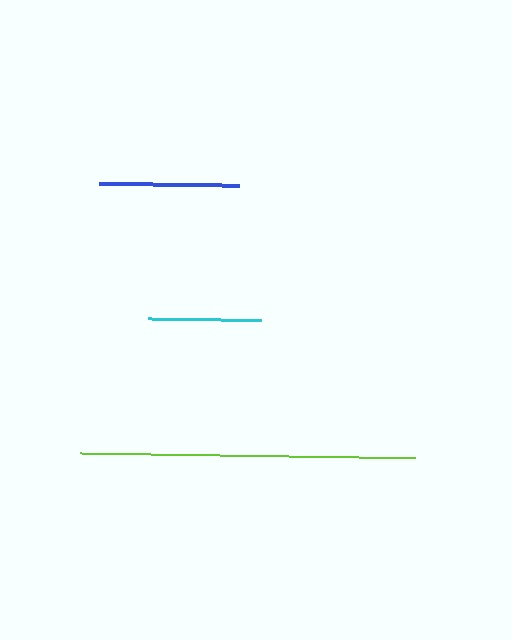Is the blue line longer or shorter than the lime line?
The lime line is longer than the blue line.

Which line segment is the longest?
The lime line is the longest at approximately 335 pixels.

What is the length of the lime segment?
The lime segment is approximately 335 pixels long.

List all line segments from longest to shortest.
From longest to shortest: lime, blue, cyan.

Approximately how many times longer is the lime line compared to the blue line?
The lime line is approximately 2.4 times the length of the blue line.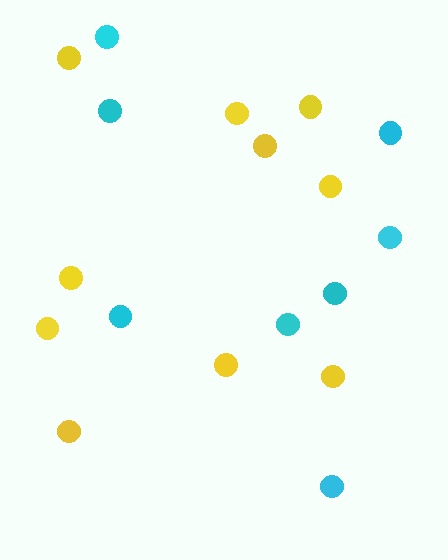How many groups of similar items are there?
There are 2 groups: one group of yellow circles (10) and one group of cyan circles (8).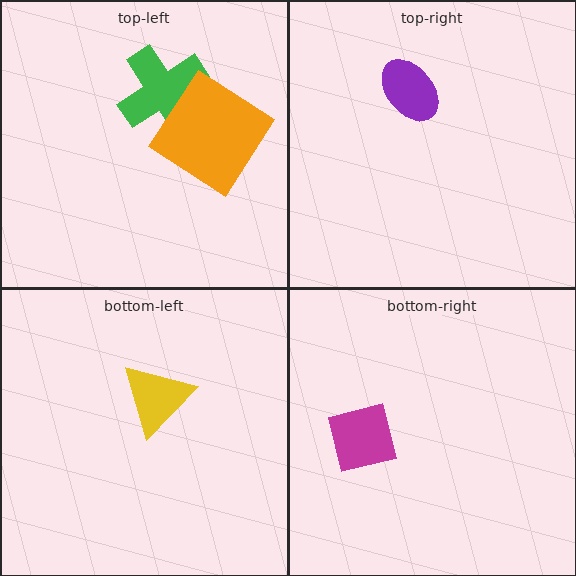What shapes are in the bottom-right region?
The magenta square.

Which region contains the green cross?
The top-left region.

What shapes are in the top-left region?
The green cross, the orange diamond.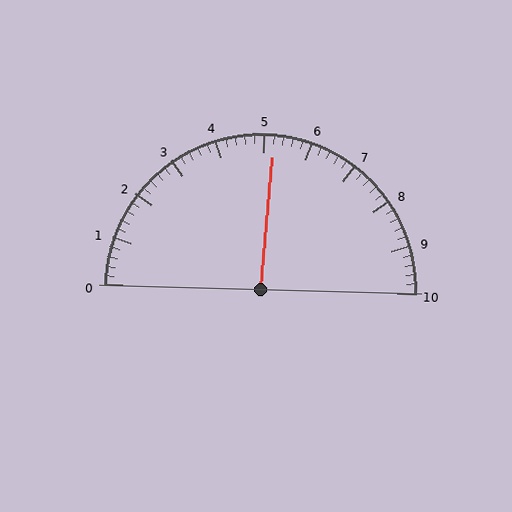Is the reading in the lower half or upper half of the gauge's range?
The reading is in the upper half of the range (0 to 10).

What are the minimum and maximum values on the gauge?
The gauge ranges from 0 to 10.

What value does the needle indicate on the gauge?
The needle indicates approximately 5.2.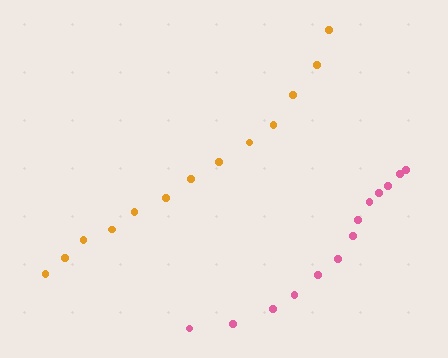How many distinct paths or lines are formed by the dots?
There are 2 distinct paths.